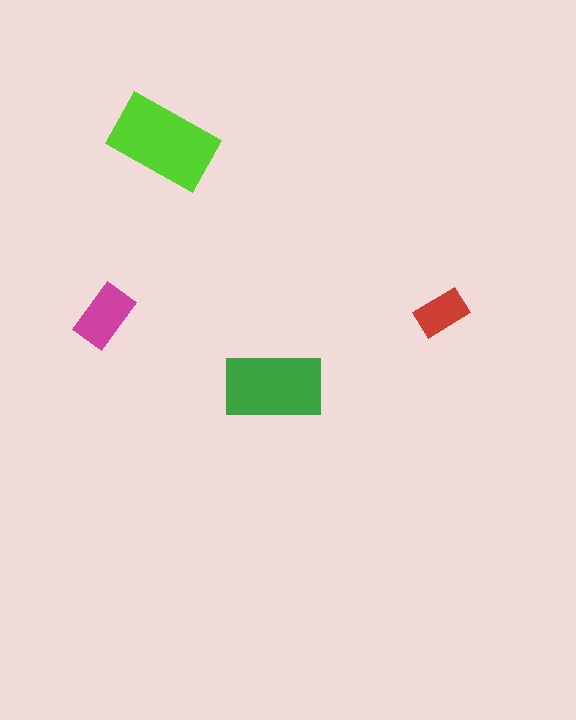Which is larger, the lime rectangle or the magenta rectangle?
The lime one.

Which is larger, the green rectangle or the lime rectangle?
The lime one.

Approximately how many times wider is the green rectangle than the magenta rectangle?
About 1.5 times wider.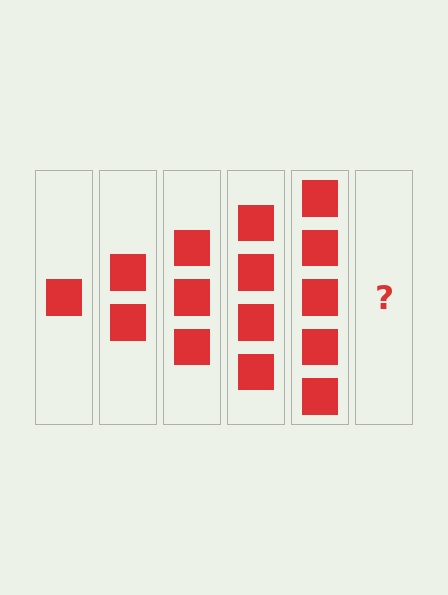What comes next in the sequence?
The next element should be 6 squares.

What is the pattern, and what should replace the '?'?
The pattern is that each step adds one more square. The '?' should be 6 squares.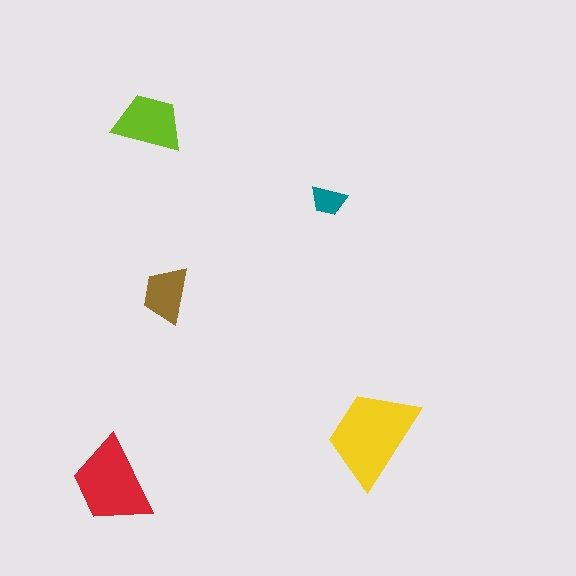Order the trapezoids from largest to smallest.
the yellow one, the red one, the lime one, the brown one, the teal one.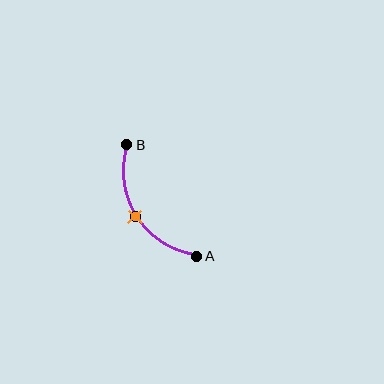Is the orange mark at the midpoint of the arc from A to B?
Yes. The orange mark lies on the arc at equal arc-length from both A and B — it is the arc midpoint.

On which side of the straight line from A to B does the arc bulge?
The arc bulges to the left of the straight line connecting A and B.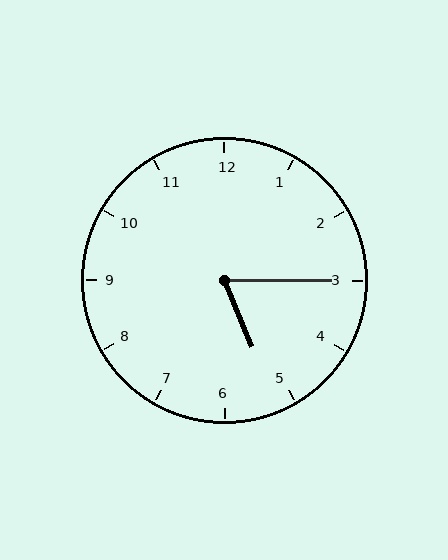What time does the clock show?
5:15.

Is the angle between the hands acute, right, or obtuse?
It is acute.